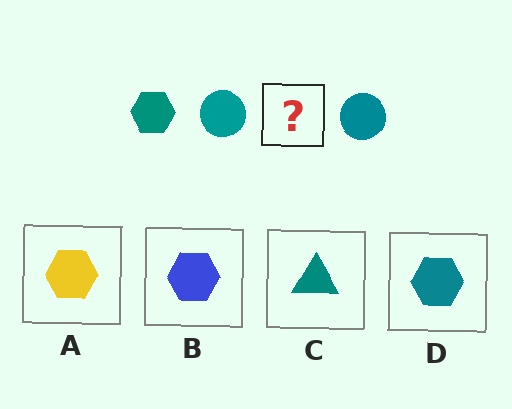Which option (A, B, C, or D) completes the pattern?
D.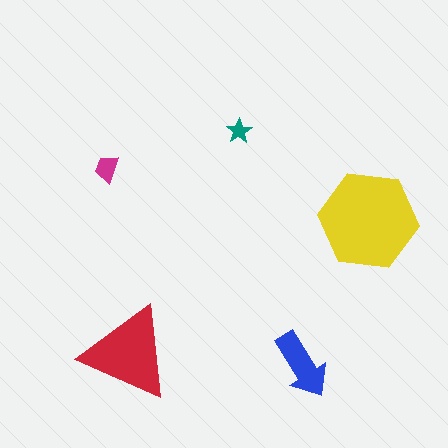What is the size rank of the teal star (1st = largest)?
5th.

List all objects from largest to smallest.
The yellow hexagon, the red triangle, the blue arrow, the magenta trapezoid, the teal star.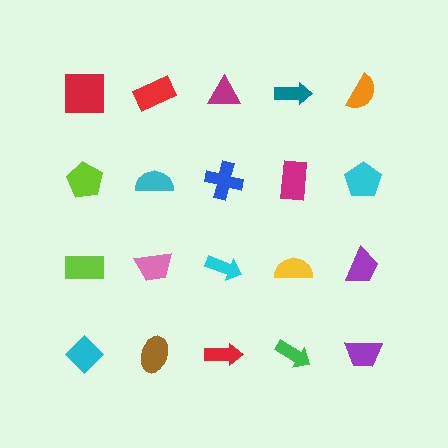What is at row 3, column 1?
A lime rectangle.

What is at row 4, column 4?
A green arrow.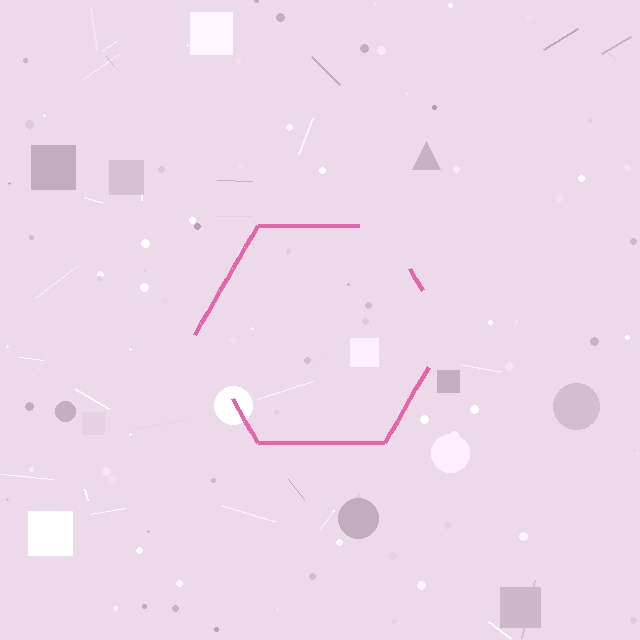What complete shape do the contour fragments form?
The contour fragments form a hexagon.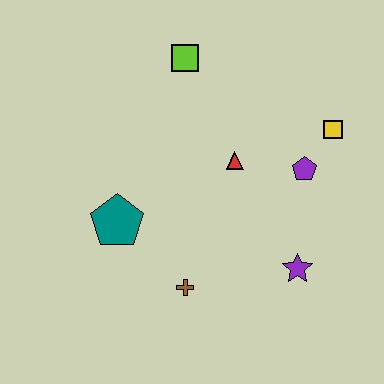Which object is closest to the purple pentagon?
The yellow square is closest to the purple pentagon.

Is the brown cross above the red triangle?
No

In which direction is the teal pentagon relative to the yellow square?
The teal pentagon is to the left of the yellow square.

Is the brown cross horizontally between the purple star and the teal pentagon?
Yes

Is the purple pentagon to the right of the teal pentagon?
Yes